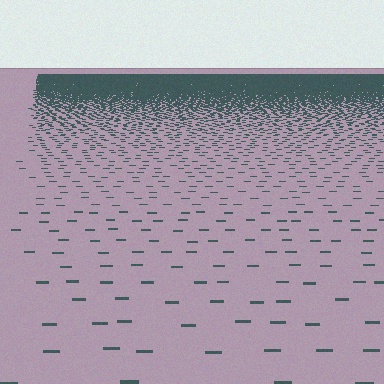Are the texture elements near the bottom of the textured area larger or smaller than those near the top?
Larger. Near the bottom, elements are closer to the viewer and appear at a bigger on-screen size.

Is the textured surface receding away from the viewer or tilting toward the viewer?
The surface is receding away from the viewer. Texture elements get smaller and denser toward the top.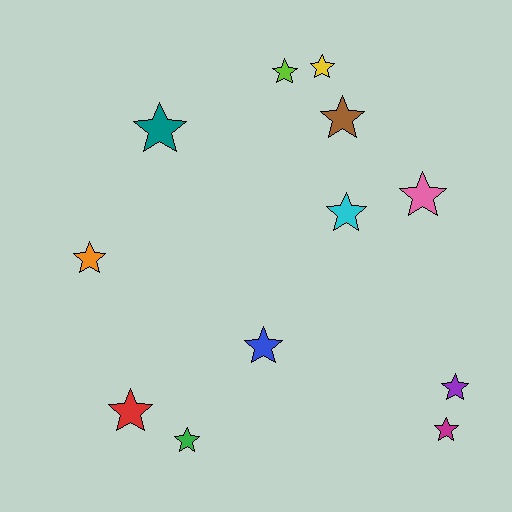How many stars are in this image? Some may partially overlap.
There are 12 stars.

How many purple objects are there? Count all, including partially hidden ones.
There is 1 purple object.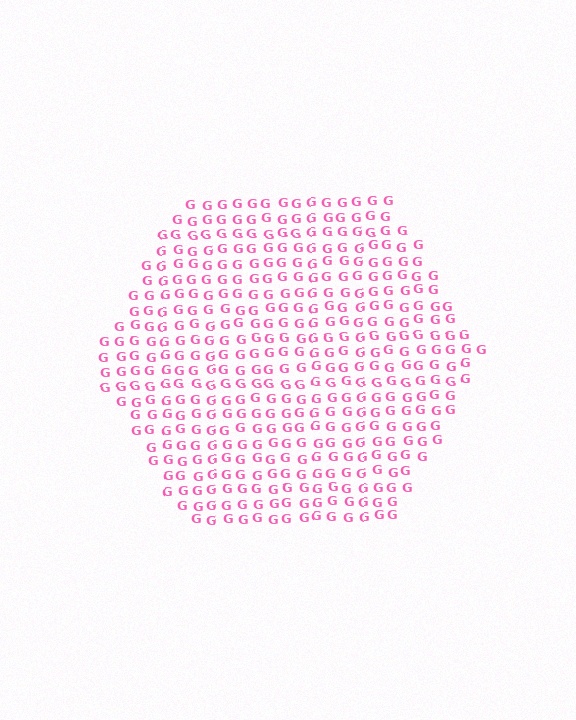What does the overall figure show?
The overall figure shows a hexagon.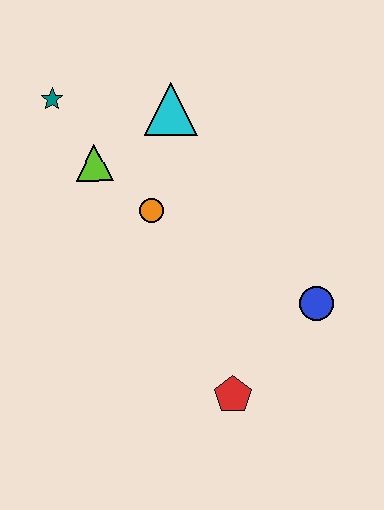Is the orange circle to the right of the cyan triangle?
No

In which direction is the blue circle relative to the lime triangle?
The blue circle is to the right of the lime triangle.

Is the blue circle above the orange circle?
No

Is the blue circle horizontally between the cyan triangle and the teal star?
No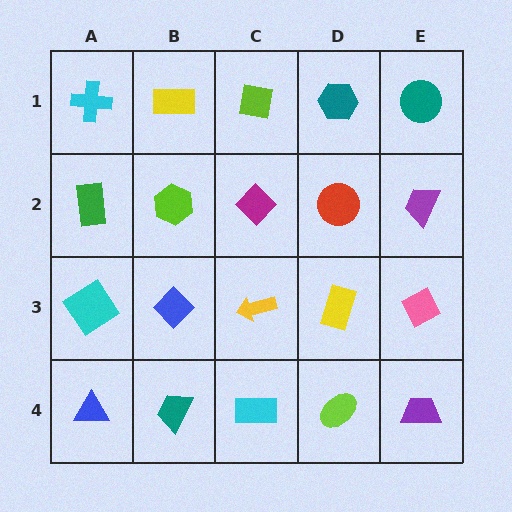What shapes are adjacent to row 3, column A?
A green rectangle (row 2, column A), a blue triangle (row 4, column A), a blue diamond (row 3, column B).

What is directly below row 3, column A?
A blue triangle.